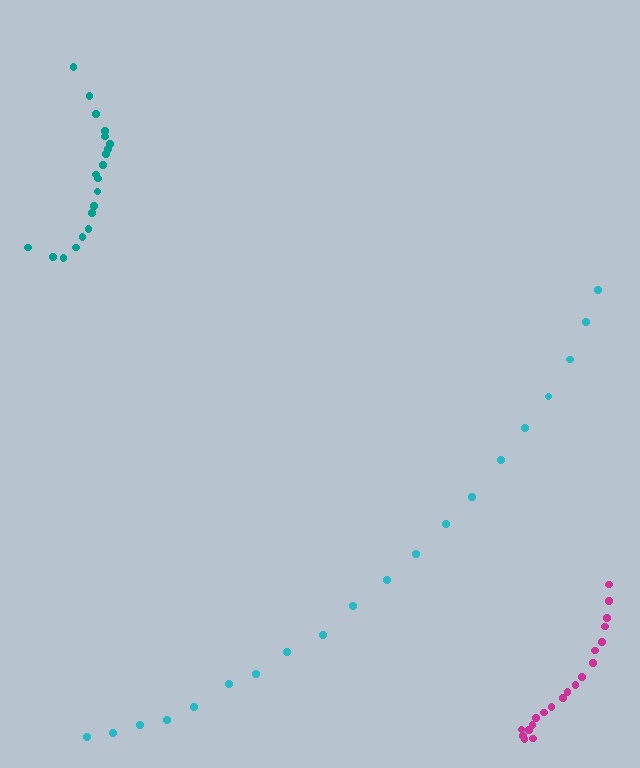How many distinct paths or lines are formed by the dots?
There are 3 distinct paths.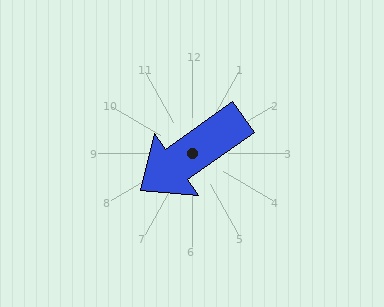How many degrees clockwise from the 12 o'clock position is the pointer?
Approximately 235 degrees.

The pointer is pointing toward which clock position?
Roughly 8 o'clock.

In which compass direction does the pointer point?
Southwest.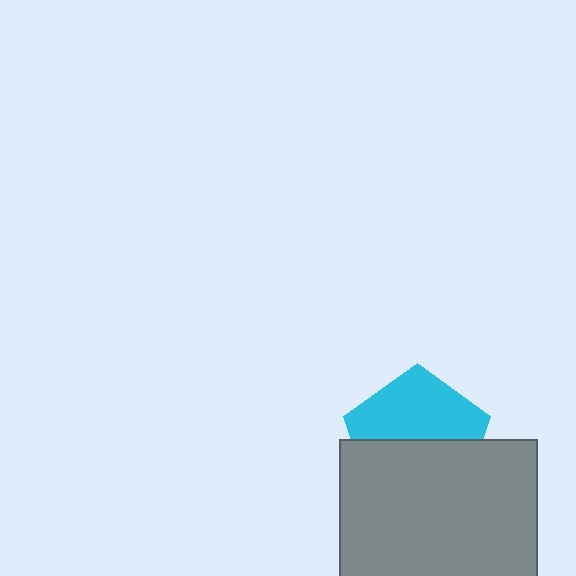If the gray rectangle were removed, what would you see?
You would see the complete cyan pentagon.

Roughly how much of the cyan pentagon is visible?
About half of it is visible (roughly 50%).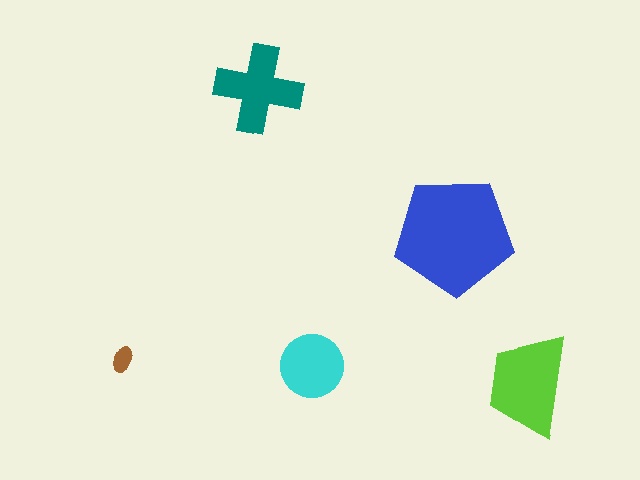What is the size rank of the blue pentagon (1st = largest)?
1st.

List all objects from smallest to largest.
The brown ellipse, the cyan circle, the teal cross, the lime trapezoid, the blue pentagon.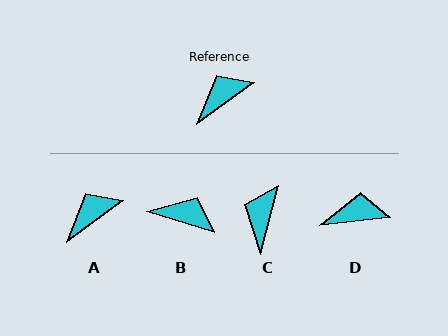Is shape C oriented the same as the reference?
No, it is off by about 40 degrees.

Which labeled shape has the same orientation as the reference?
A.